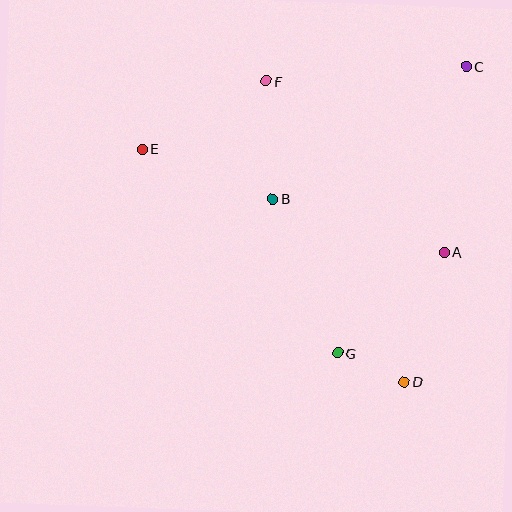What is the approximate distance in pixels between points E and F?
The distance between E and F is approximately 141 pixels.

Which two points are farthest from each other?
Points D and E are farthest from each other.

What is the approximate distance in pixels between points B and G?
The distance between B and G is approximately 167 pixels.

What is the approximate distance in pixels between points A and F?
The distance between A and F is approximately 247 pixels.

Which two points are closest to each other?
Points D and G are closest to each other.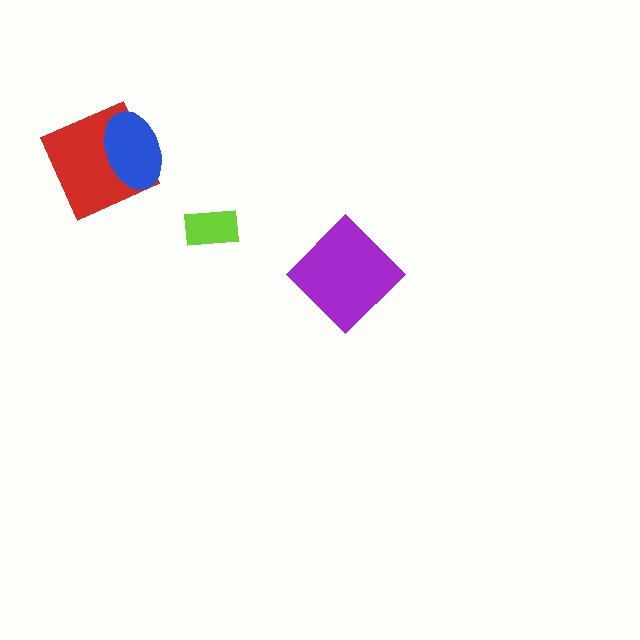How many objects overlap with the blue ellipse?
1 object overlaps with the blue ellipse.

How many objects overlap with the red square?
1 object overlaps with the red square.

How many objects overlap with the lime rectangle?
0 objects overlap with the lime rectangle.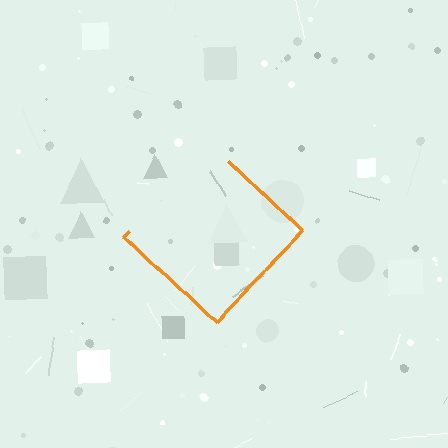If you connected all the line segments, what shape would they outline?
They would outline a diamond.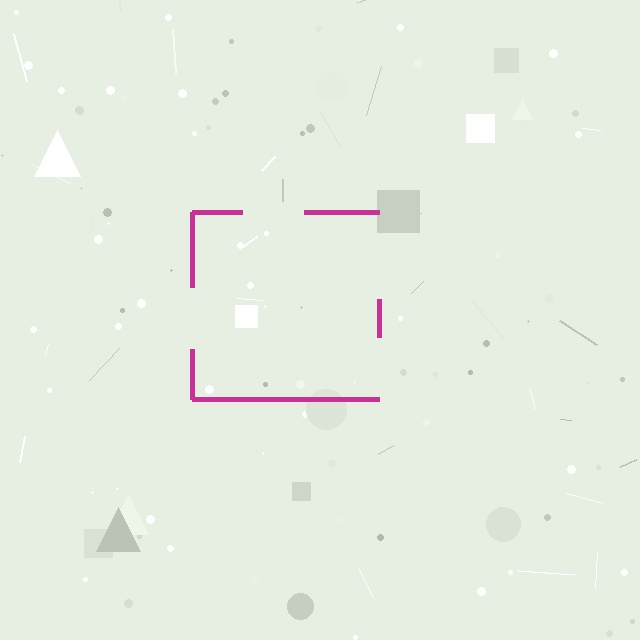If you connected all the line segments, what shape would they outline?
They would outline a square.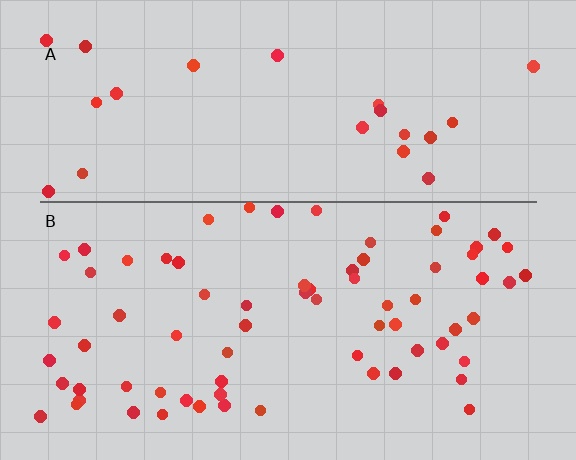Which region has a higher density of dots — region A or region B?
B (the bottom).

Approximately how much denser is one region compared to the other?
Approximately 2.9× — region B over region A.